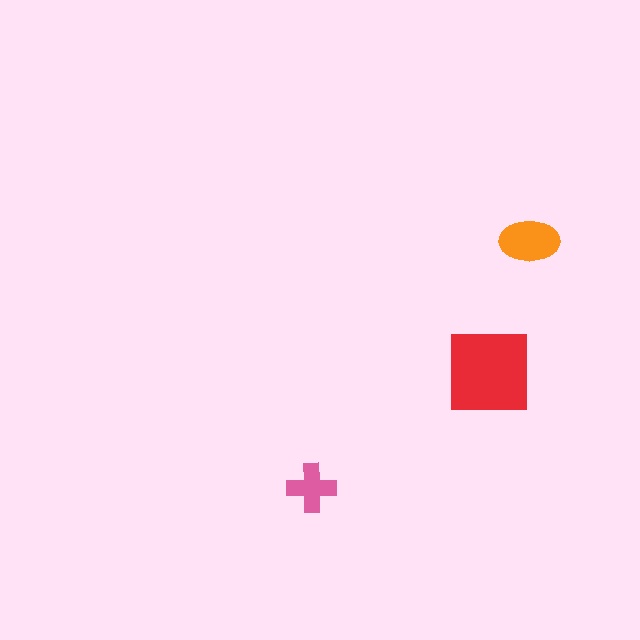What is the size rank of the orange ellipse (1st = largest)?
2nd.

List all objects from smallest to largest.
The pink cross, the orange ellipse, the red square.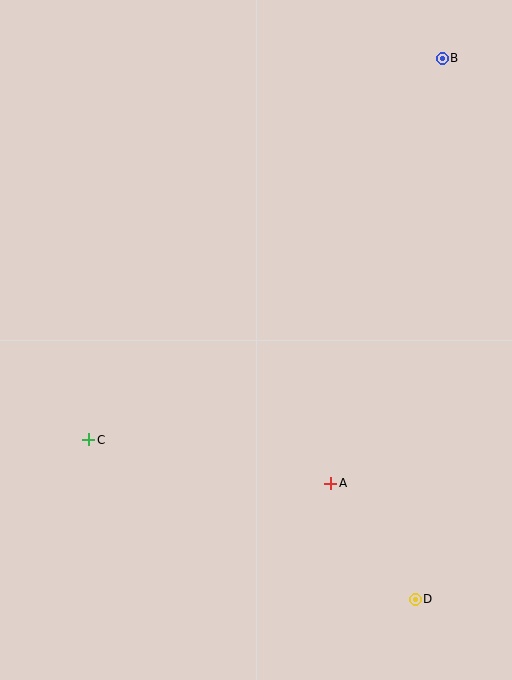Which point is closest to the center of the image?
Point A at (331, 483) is closest to the center.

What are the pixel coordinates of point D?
Point D is at (415, 599).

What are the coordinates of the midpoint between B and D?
The midpoint between B and D is at (429, 329).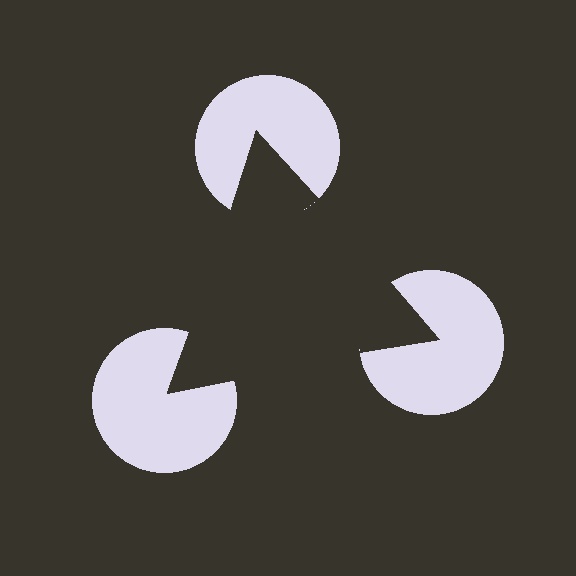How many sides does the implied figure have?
3 sides.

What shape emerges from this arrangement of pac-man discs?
An illusory triangle — its edges are inferred from the aligned wedge cuts in the pac-man discs, not physically drawn.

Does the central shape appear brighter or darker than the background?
It typically appears slightly darker than the background, even though no actual brightness change is drawn.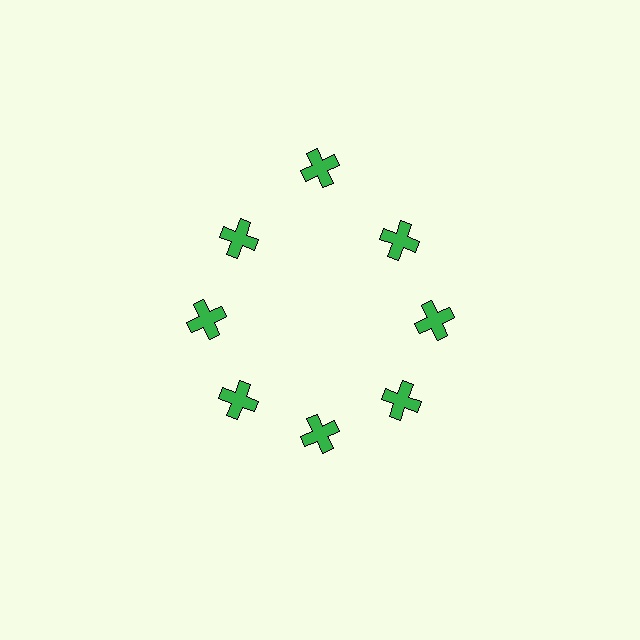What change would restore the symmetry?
The symmetry would be restored by moving it inward, back onto the ring so that all 8 crosses sit at equal angles and equal distance from the center.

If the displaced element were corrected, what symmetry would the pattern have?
It would have 8-fold rotational symmetry — the pattern would map onto itself every 45 degrees.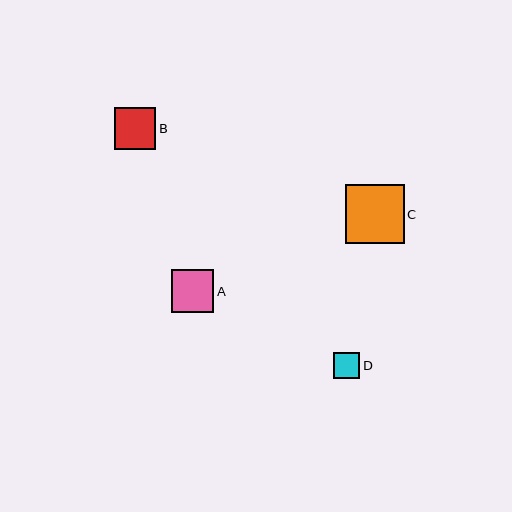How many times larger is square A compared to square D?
Square A is approximately 1.6 times the size of square D.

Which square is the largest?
Square C is the largest with a size of approximately 59 pixels.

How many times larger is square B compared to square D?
Square B is approximately 1.6 times the size of square D.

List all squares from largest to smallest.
From largest to smallest: C, A, B, D.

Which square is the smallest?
Square D is the smallest with a size of approximately 26 pixels.